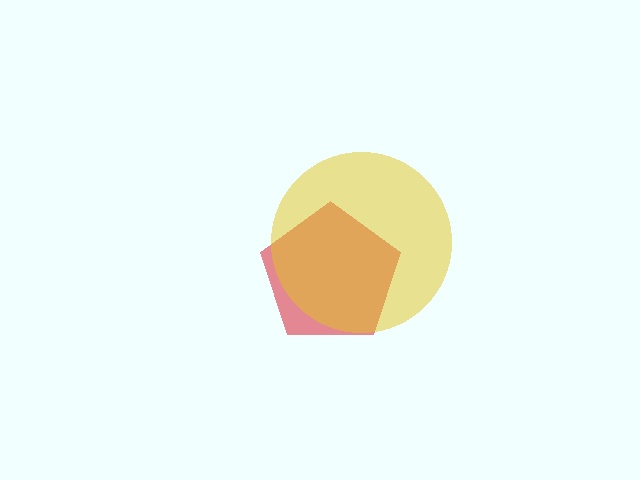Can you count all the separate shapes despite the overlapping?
Yes, there are 2 separate shapes.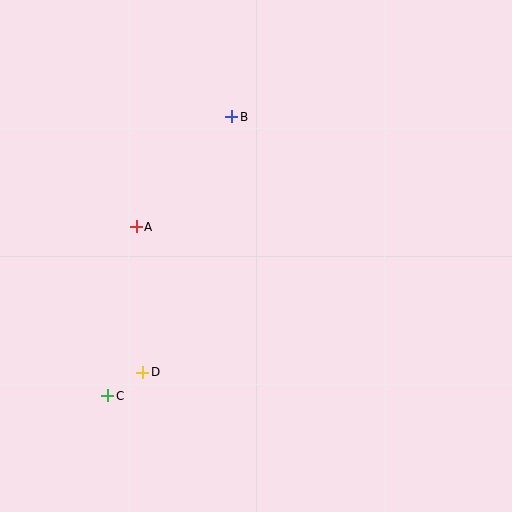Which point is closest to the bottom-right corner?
Point D is closest to the bottom-right corner.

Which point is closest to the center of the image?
Point A at (136, 227) is closest to the center.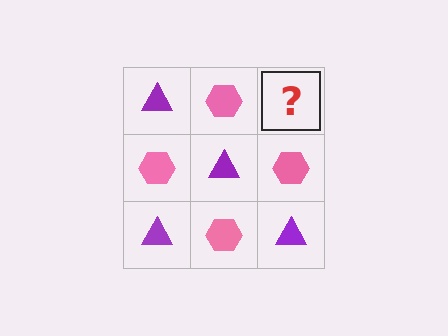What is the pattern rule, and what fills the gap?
The rule is that it alternates purple triangle and pink hexagon in a checkerboard pattern. The gap should be filled with a purple triangle.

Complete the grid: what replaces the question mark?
The question mark should be replaced with a purple triangle.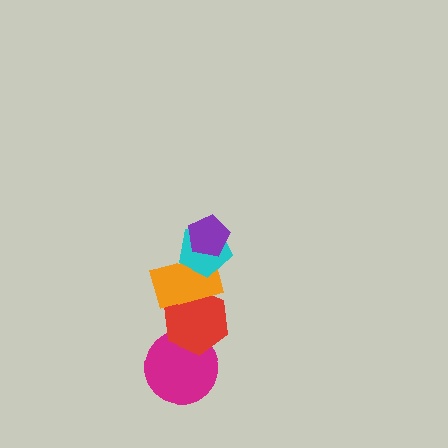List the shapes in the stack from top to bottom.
From top to bottom: the purple pentagon, the cyan pentagon, the orange rectangle, the red hexagon, the magenta circle.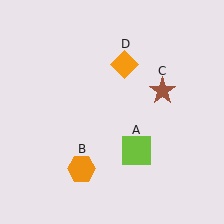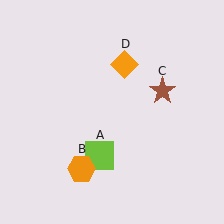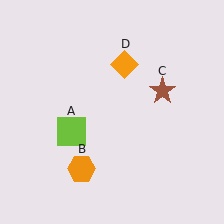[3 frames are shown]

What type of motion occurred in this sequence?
The lime square (object A) rotated clockwise around the center of the scene.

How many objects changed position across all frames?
1 object changed position: lime square (object A).